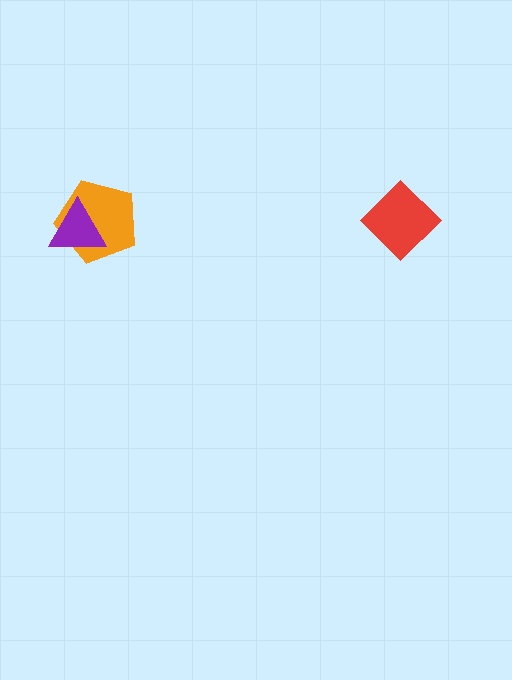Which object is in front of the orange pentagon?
The purple triangle is in front of the orange pentagon.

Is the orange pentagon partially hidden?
Yes, it is partially covered by another shape.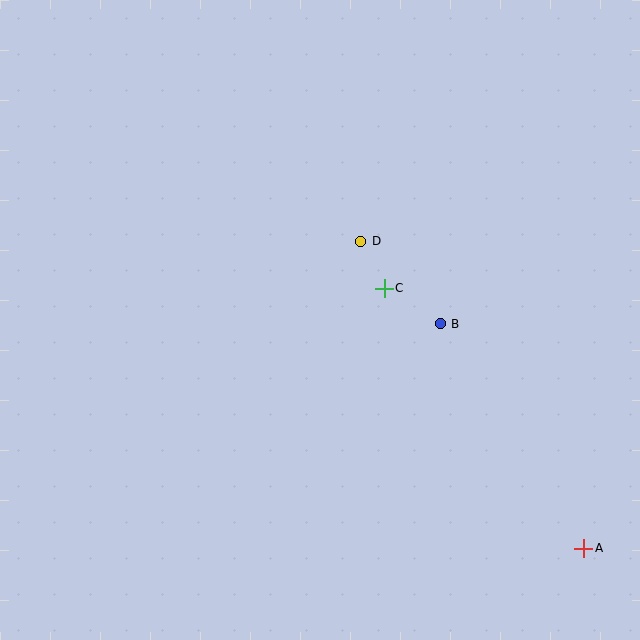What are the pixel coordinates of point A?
Point A is at (584, 548).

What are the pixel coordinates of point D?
Point D is at (361, 241).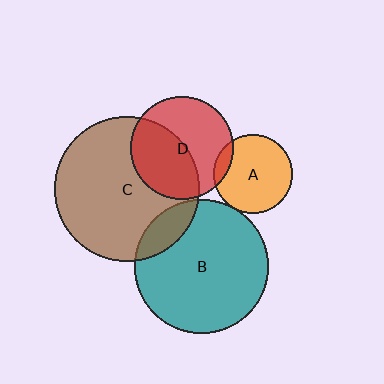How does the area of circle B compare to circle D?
Approximately 1.7 times.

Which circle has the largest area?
Circle C (brown).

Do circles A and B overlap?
Yes.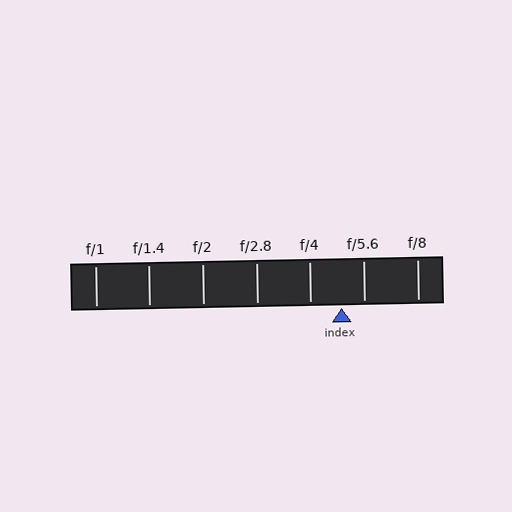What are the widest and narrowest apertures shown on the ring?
The widest aperture shown is f/1 and the narrowest is f/8.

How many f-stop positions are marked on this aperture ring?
There are 7 f-stop positions marked.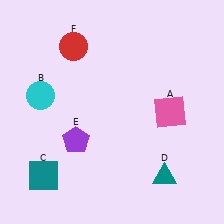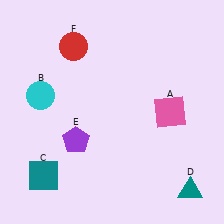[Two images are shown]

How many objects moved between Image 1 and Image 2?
1 object moved between the two images.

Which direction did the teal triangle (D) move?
The teal triangle (D) moved right.